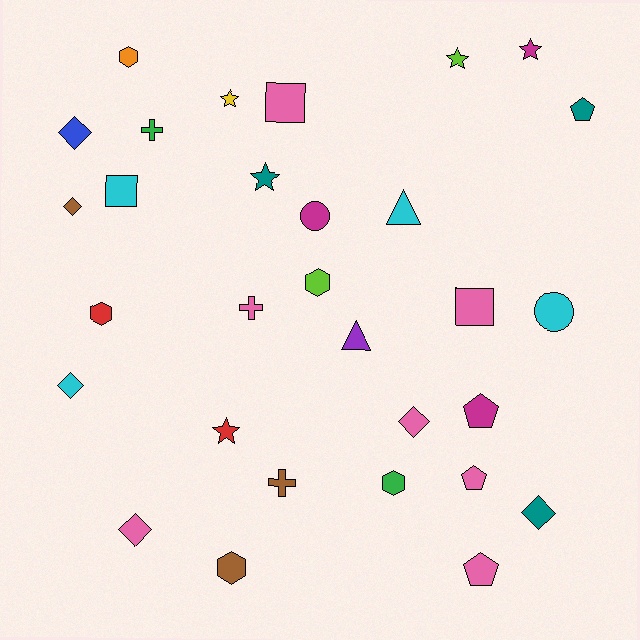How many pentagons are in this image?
There are 4 pentagons.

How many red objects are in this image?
There are 2 red objects.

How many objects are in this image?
There are 30 objects.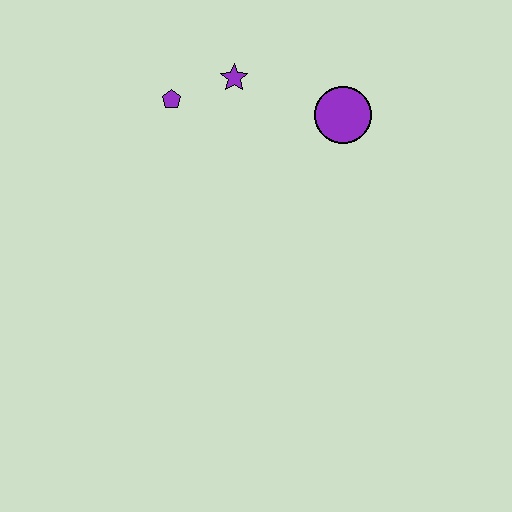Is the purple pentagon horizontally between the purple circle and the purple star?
No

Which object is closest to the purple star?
The purple pentagon is closest to the purple star.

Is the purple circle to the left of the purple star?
No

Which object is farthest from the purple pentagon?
The purple circle is farthest from the purple pentagon.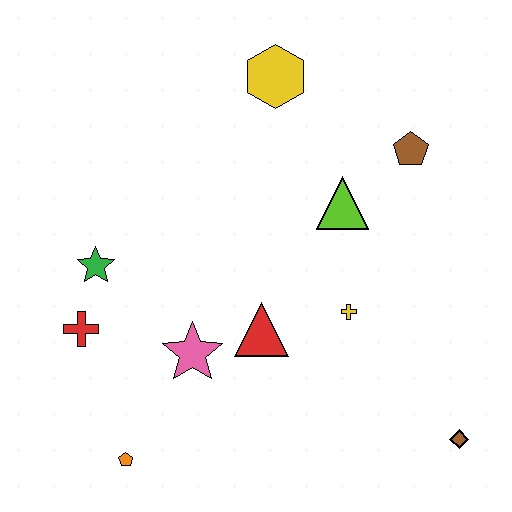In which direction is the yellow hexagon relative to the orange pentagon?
The yellow hexagon is above the orange pentagon.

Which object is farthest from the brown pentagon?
The orange pentagon is farthest from the brown pentagon.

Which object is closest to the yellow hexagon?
The lime triangle is closest to the yellow hexagon.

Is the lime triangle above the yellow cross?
Yes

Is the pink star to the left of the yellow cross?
Yes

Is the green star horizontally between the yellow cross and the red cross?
Yes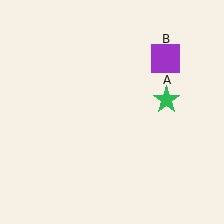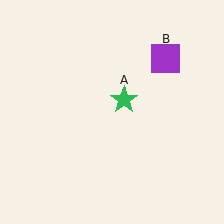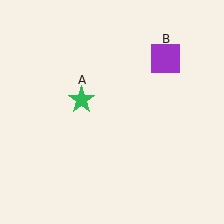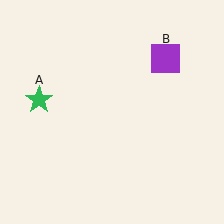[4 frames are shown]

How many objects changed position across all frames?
1 object changed position: green star (object A).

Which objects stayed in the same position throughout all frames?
Purple square (object B) remained stationary.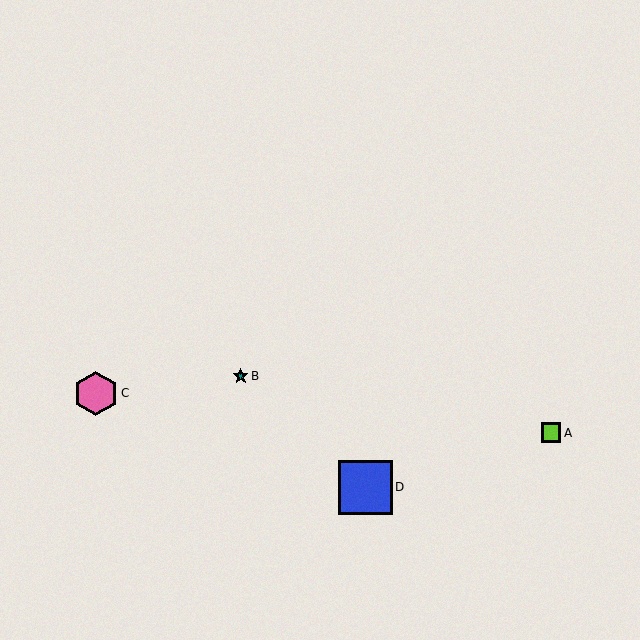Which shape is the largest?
The blue square (labeled D) is the largest.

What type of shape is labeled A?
Shape A is a lime square.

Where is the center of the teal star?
The center of the teal star is at (241, 376).